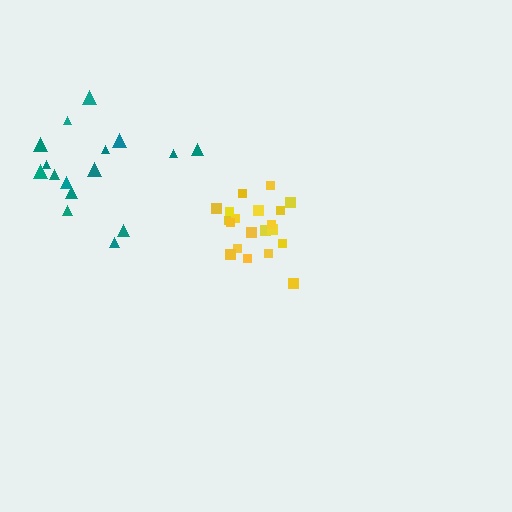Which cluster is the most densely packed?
Yellow.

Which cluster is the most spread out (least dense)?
Teal.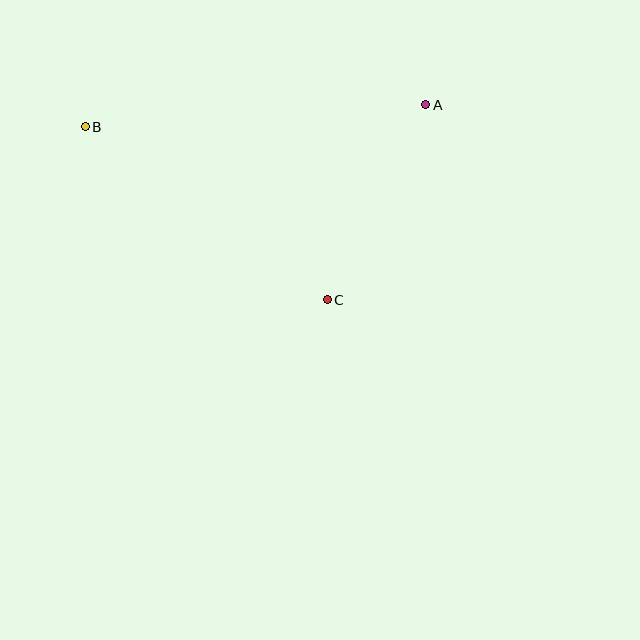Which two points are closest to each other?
Points A and C are closest to each other.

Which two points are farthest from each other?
Points A and B are farthest from each other.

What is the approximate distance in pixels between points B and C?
The distance between B and C is approximately 298 pixels.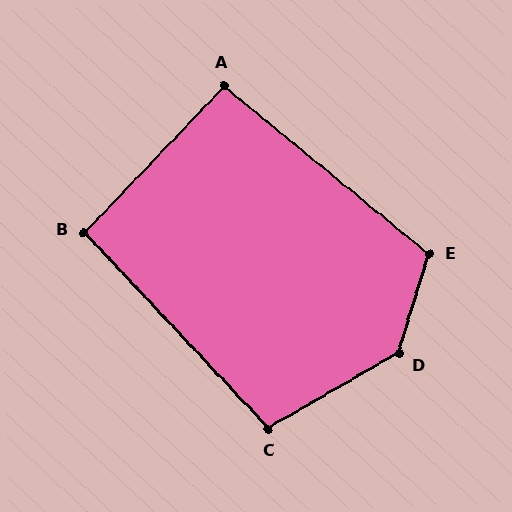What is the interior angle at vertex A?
Approximately 94 degrees (approximately right).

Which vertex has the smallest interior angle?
B, at approximately 93 degrees.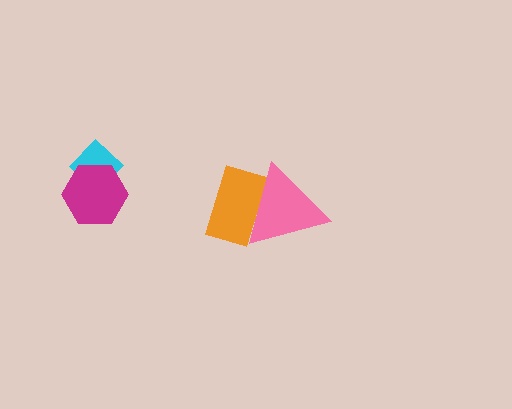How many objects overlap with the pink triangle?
1 object overlaps with the pink triangle.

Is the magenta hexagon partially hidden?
No, no other shape covers it.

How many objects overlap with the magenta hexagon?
1 object overlaps with the magenta hexagon.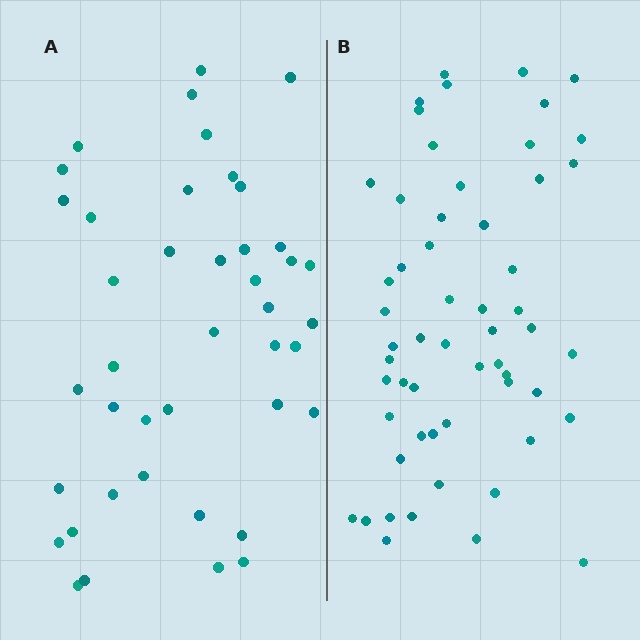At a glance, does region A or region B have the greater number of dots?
Region B (the right region) has more dots.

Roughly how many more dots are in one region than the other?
Region B has approximately 15 more dots than region A.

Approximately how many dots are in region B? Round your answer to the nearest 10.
About 60 dots. (The exact count is 56, which rounds to 60.)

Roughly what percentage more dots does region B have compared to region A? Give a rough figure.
About 35% more.